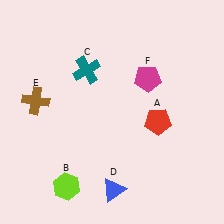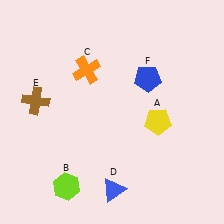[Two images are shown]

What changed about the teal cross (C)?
In Image 1, C is teal. In Image 2, it changed to orange.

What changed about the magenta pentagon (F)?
In Image 1, F is magenta. In Image 2, it changed to blue.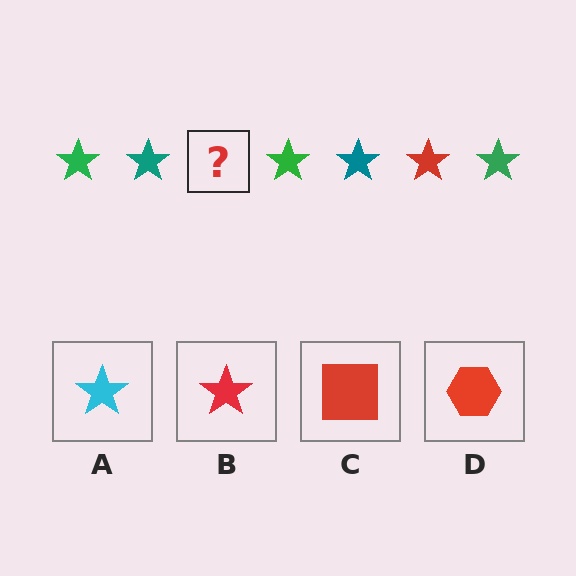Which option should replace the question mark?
Option B.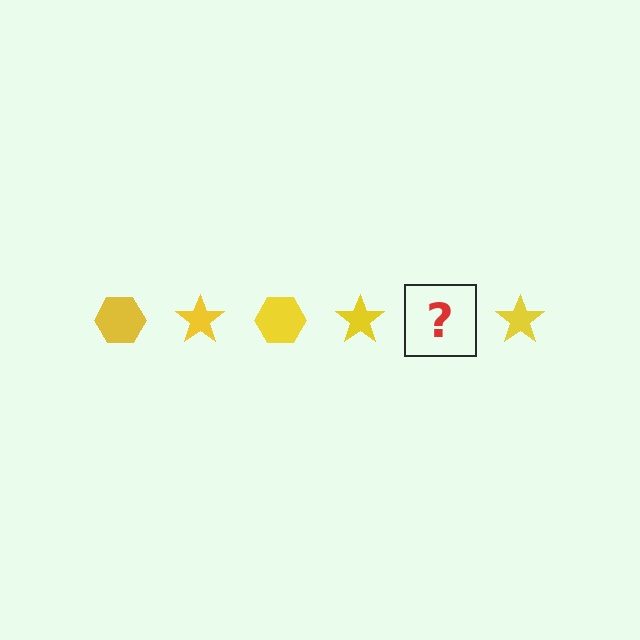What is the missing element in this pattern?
The missing element is a yellow hexagon.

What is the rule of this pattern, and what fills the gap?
The rule is that the pattern cycles through hexagon, star shapes in yellow. The gap should be filled with a yellow hexagon.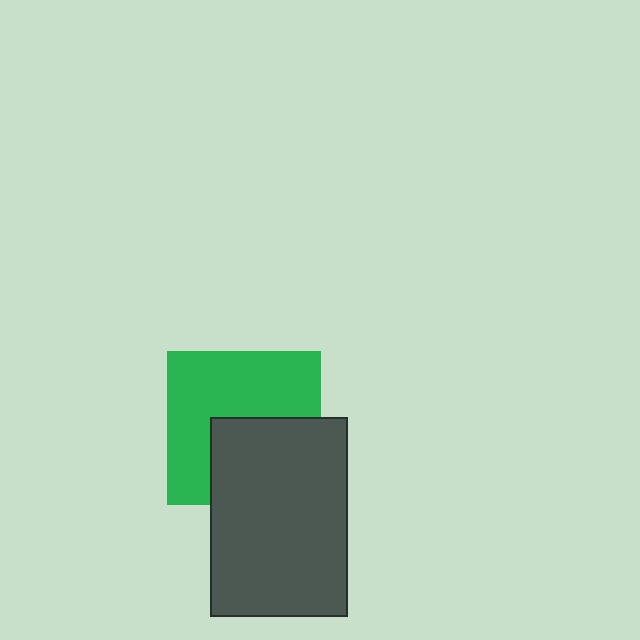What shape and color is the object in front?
The object in front is a dark gray rectangle.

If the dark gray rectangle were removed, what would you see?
You would see the complete green square.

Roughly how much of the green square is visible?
About half of it is visible (roughly 58%).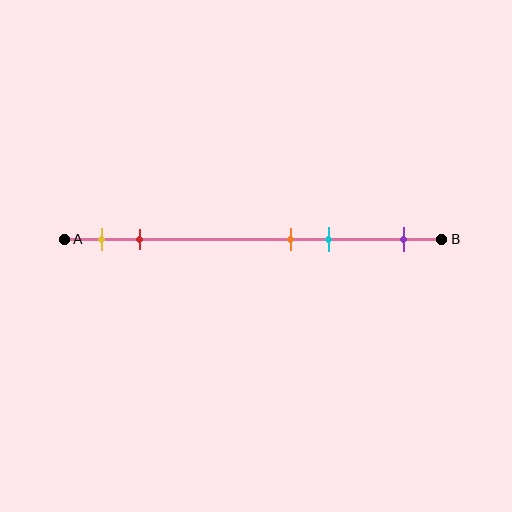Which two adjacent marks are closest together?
The orange and cyan marks are the closest adjacent pair.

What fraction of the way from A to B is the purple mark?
The purple mark is approximately 90% (0.9) of the way from A to B.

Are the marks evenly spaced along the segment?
No, the marks are not evenly spaced.